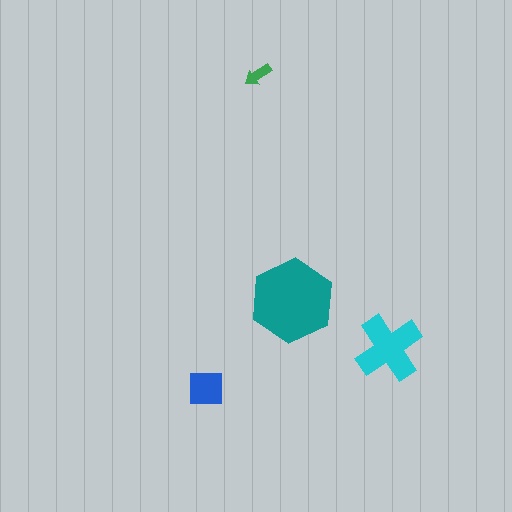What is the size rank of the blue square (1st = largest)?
3rd.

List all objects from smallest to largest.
The green arrow, the blue square, the cyan cross, the teal hexagon.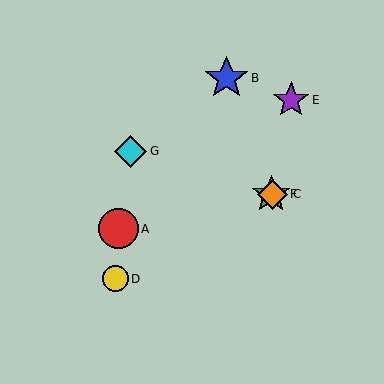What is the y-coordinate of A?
Object A is at y≈229.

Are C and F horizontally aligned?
Yes, both are at y≈194.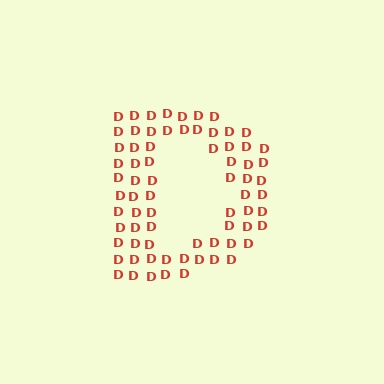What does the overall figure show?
The overall figure shows the letter D.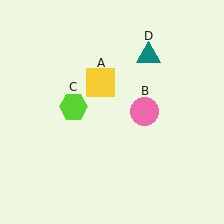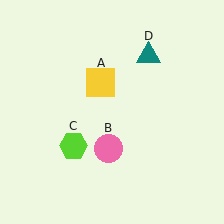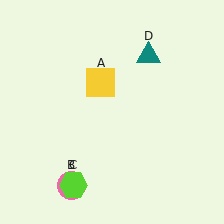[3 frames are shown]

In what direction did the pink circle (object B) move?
The pink circle (object B) moved down and to the left.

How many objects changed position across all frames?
2 objects changed position: pink circle (object B), lime hexagon (object C).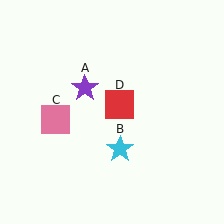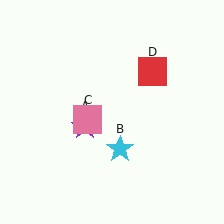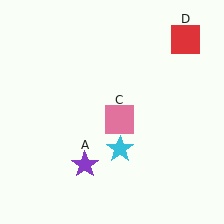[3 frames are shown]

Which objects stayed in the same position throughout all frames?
Cyan star (object B) remained stationary.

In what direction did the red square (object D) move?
The red square (object D) moved up and to the right.